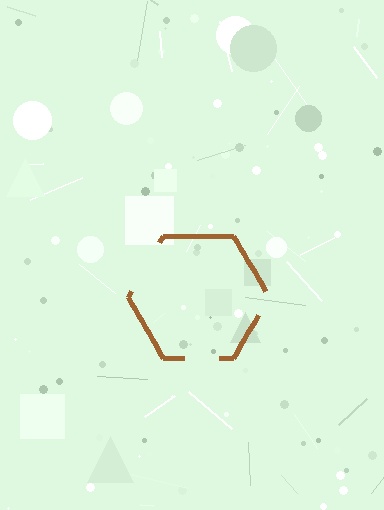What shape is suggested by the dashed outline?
The dashed outline suggests a hexagon.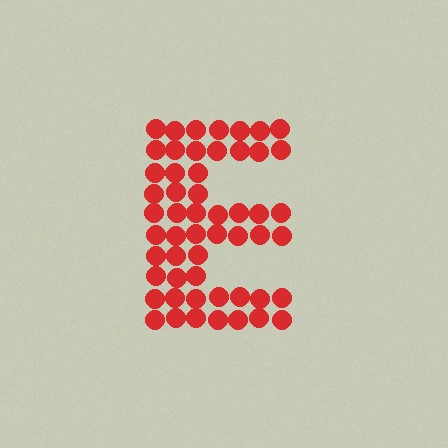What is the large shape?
The large shape is the letter E.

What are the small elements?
The small elements are circles.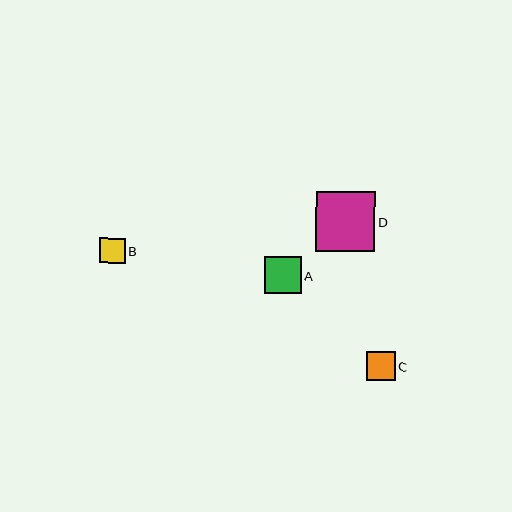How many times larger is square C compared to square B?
Square C is approximately 1.1 times the size of square B.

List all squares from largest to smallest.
From largest to smallest: D, A, C, B.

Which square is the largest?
Square D is the largest with a size of approximately 60 pixels.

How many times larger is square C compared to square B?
Square C is approximately 1.1 times the size of square B.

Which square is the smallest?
Square B is the smallest with a size of approximately 25 pixels.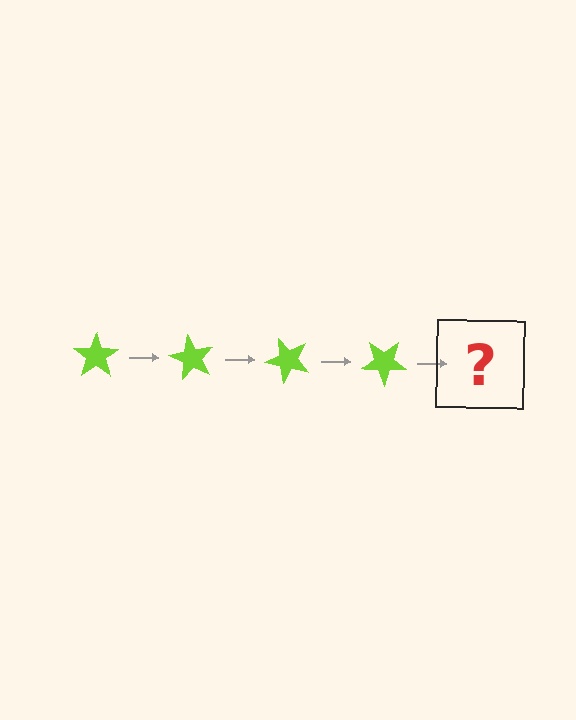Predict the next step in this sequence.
The next step is a lime star rotated 240 degrees.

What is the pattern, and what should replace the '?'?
The pattern is that the star rotates 60 degrees each step. The '?' should be a lime star rotated 240 degrees.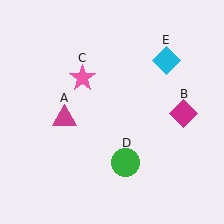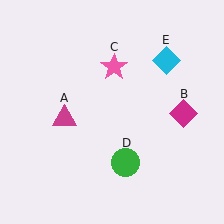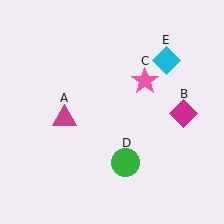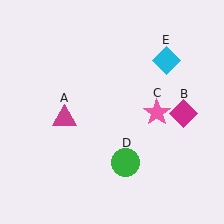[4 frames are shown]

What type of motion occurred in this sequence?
The pink star (object C) rotated clockwise around the center of the scene.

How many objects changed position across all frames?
1 object changed position: pink star (object C).